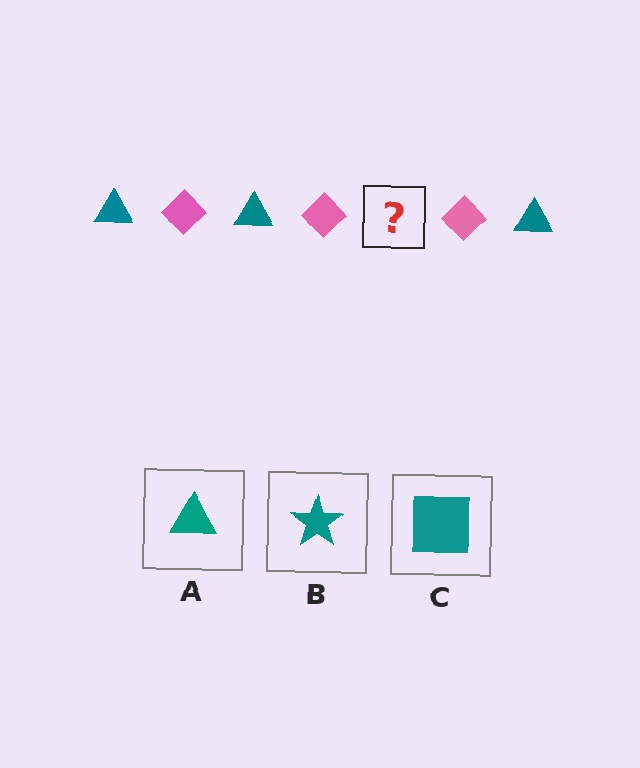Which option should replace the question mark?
Option A.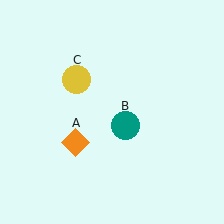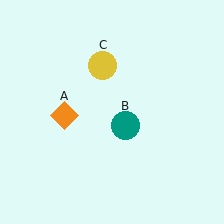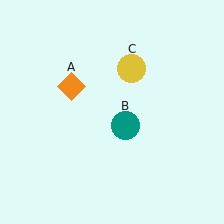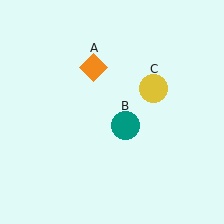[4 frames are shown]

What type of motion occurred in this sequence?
The orange diamond (object A), yellow circle (object C) rotated clockwise around the center of the scene.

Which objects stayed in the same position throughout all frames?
Teal circle (object B) remained stationary.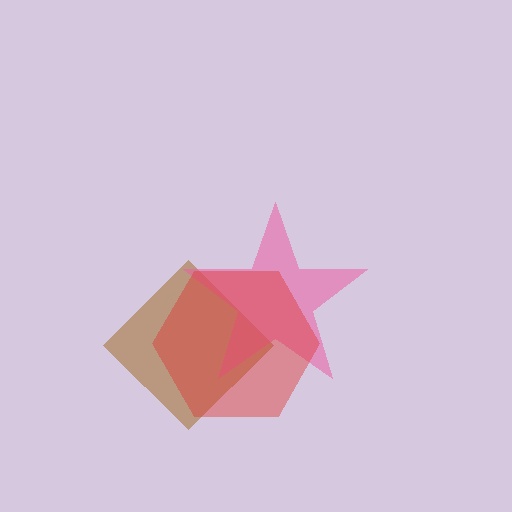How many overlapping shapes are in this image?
There are 3 overlapping shapes in the image.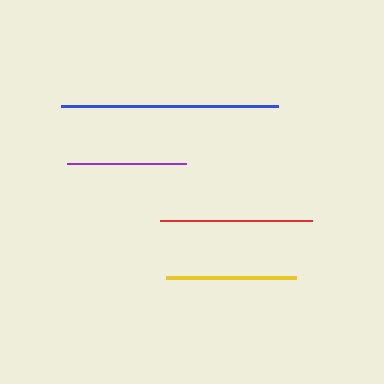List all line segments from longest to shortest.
From longest to shortest: blue, red, yellow, purple.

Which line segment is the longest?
The blue line is the longest at approximately 217 pixels.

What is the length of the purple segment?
The purple segment is approximately 119 pixels long.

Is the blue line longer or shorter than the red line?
The blue line is longer than the red line.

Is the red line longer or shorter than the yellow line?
The red line is longer than the yellow line.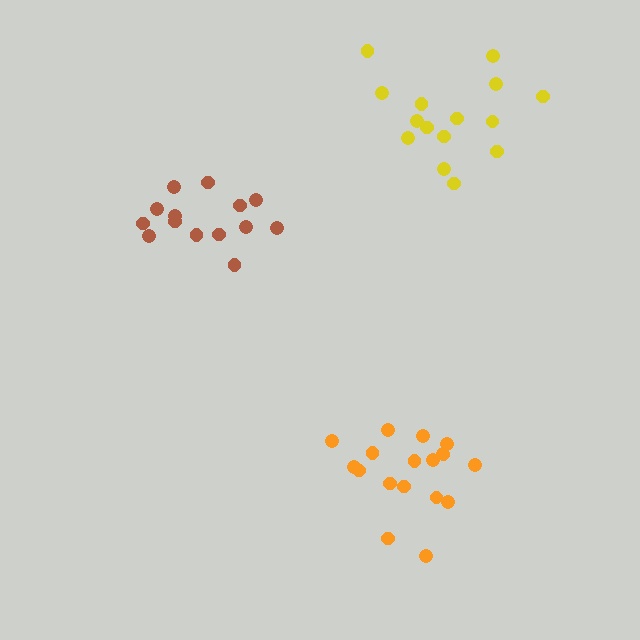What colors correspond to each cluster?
The clusters are colored: brown, orange, yellow.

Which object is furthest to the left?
The brown cluster is leftmost.